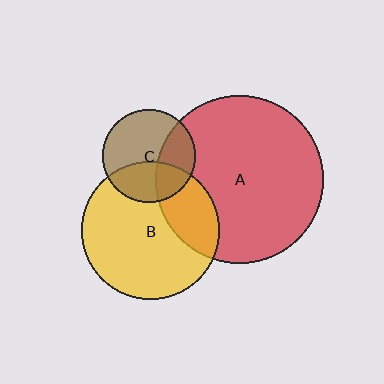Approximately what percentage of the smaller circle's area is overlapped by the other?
Approximately 35%.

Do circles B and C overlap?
Yes.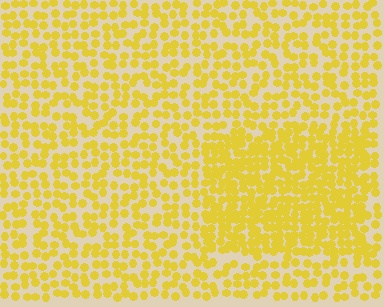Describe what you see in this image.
The image contains small yellow elements arranged at two different densities. A rectangle-shaped region is visible where the elements are more densely packed than the surrounding area.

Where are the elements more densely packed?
The elements are more densely packed inside the rectangle boundary.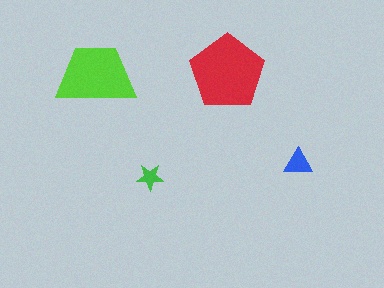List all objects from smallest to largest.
The green star, the blue triangle, the lime trapezoid, the red pentagon.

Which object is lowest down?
The green star is bottommost.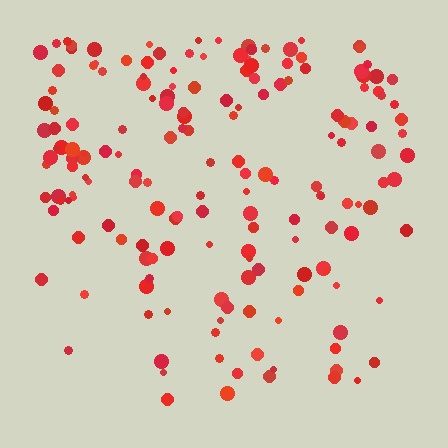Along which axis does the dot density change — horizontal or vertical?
Vertical.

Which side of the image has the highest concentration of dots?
The top.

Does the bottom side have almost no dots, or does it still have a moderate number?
Still a moderate number, just noticeably fewer than the top.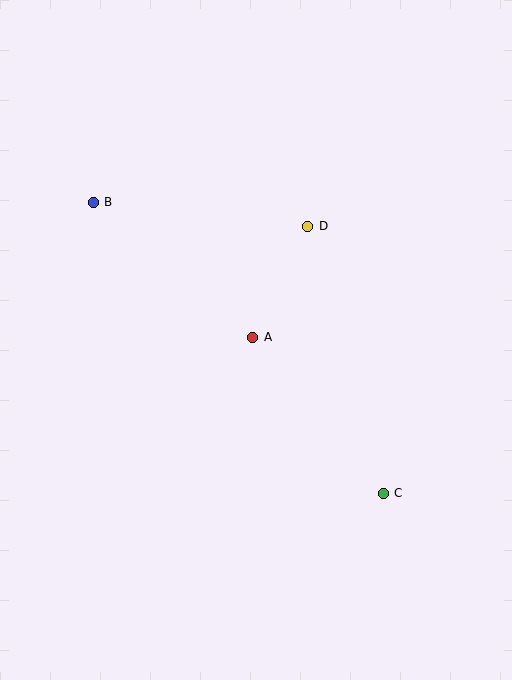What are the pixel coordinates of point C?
Point C is at (383, 493).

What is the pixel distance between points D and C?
The distance between D and C is 277 pixels.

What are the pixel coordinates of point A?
Point A is at (253, 337).